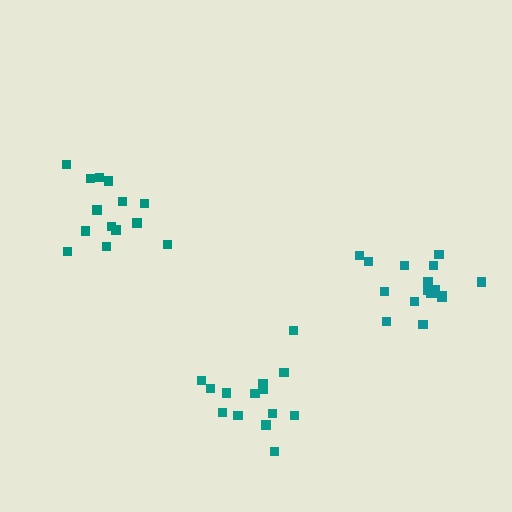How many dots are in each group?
Group 1: 14 dots, Group 2: 14 dots, Group 3: 18 dots (46 total).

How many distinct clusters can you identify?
There are 3 distinct clusters.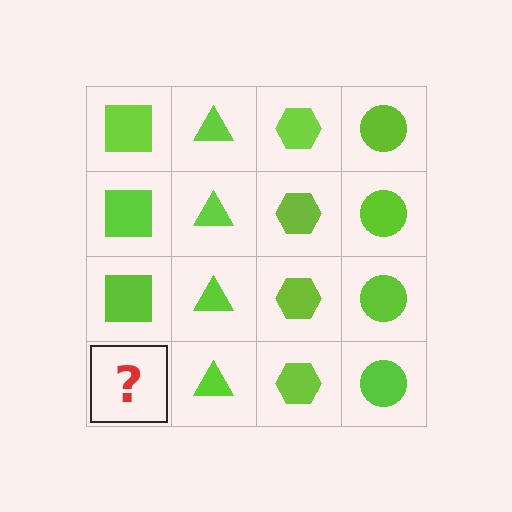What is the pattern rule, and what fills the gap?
The rule is that each column has a consistent shape. The gap should be filled with a lime square.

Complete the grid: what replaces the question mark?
The question mark should be replaced with a lime square.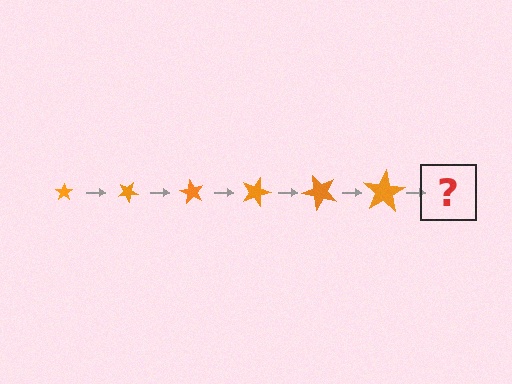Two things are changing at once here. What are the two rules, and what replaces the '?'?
The two rules are that the star grows larger each step and it rotates 30 degrees each step. The '?' should be a star, larger than the previous one and rotated 180 degrees from the start.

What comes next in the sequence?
The next element should be a star, larger than the previous one and rotated 180 degrees from the start.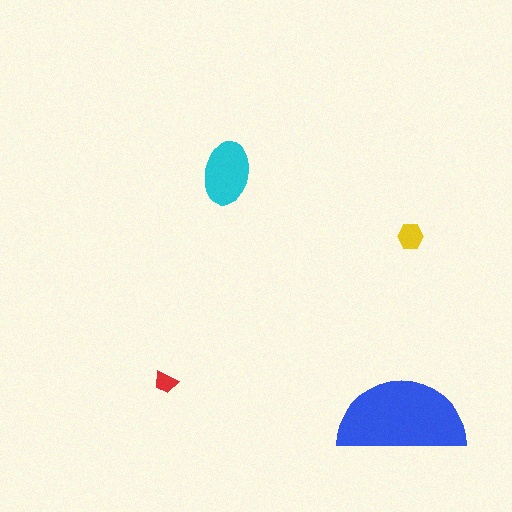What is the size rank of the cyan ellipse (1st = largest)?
2nd.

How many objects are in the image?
There are 4 objects in the image.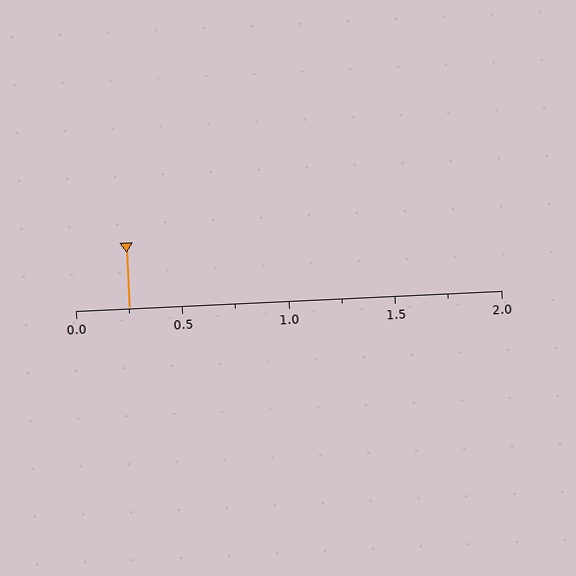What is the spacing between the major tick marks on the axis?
The major ticks are spaced 0.5 apart.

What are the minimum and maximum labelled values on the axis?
The axis runs from 0.0 to 2.0.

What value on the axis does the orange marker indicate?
The marker indicates approximately 0.25.